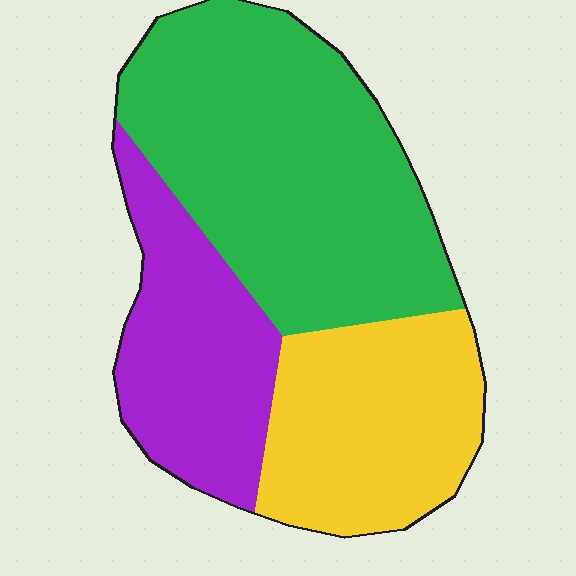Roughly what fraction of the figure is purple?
Purple takes up between a sixth and a third of the figure.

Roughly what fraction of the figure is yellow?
Yellow covers roughly 30% of the figure.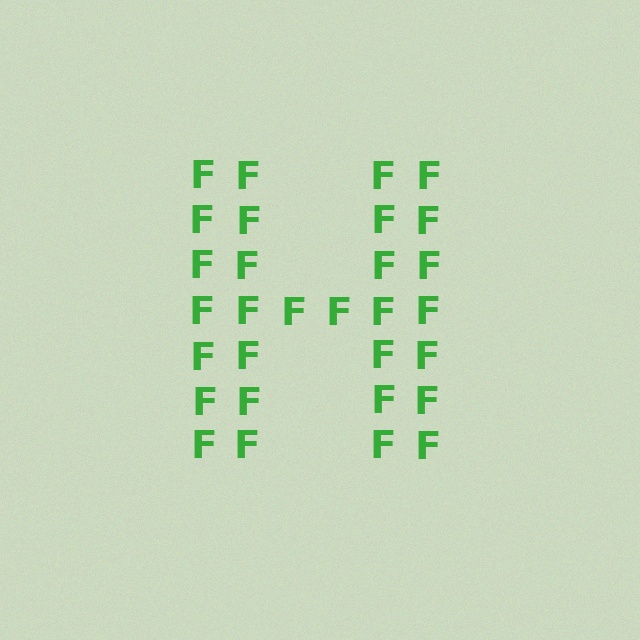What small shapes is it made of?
It is made of small letter F's.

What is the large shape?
The large shape is the letter H.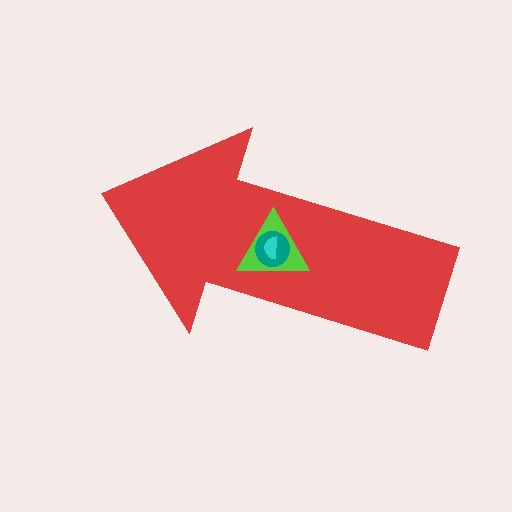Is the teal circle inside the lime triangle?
Yes.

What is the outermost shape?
The red arrow.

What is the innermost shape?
The cyan semicircle.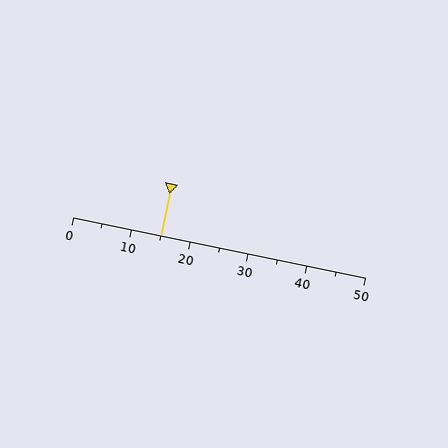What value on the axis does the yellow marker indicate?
The marker indicates approximately 15.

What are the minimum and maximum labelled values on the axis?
The axis runs from 0 to 50.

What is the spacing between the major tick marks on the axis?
The major ticks are spaced 10 apart.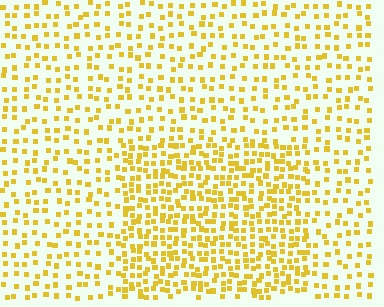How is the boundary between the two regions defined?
The boundary is defined by a change in element density (approximately 1.9x ratio). All elements are the same color, size, and shape.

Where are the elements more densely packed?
The elements are more densely packed inside the rectangle boundary.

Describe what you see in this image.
The image contains small yellow elements arranged at two different densities. A rectangle-shaped region is visible where the elements are more densely packed than the surrounding area.